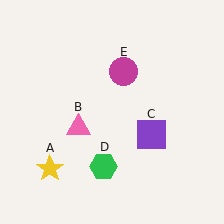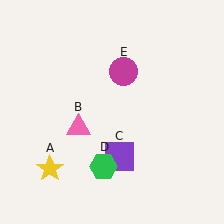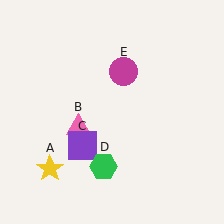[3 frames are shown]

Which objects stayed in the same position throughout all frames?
Yellow star (object A) and pink triangle (object B) and green hexagon (object D) and magenta circle (object E) remained stationary.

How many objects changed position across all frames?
1 object changed position: purple square (object C).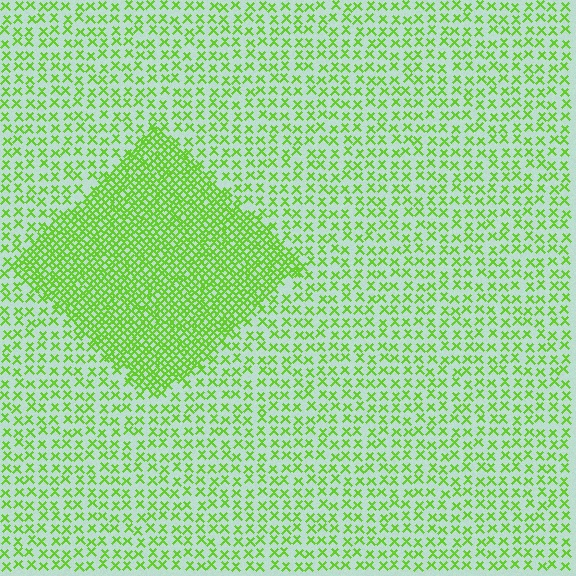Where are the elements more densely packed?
The elements are more densely packed inside the diamond boundary.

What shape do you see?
I see a diamond.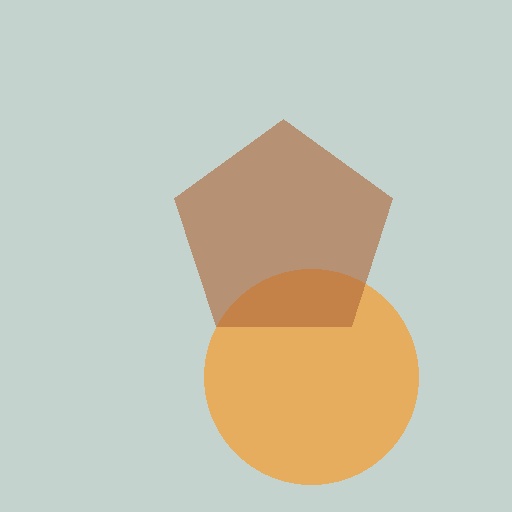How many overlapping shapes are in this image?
There are 2 overlapping shapes in the image.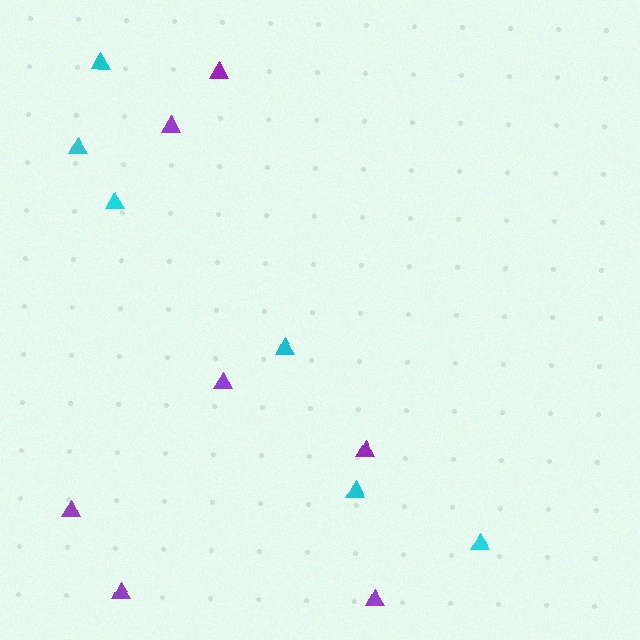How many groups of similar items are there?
There are 2 groups: one group of purple triangles (7) and one group of cyan triangles (6).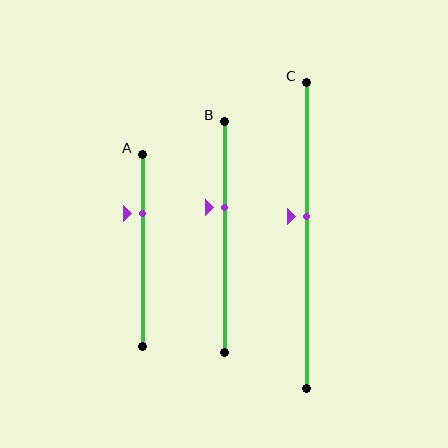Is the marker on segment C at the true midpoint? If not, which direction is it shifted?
No, the marker on segment C is shifted upward by about 6% of the segment length.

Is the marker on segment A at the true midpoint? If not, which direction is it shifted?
No, the marker on segment A is shifted upward by about 19% of the segment length.